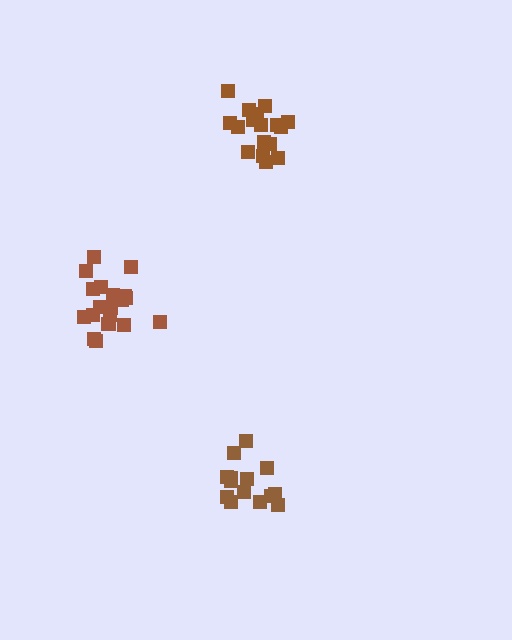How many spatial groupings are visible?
There are 3 spatial groupings.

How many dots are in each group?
Group 1: 18 dots, Group 2: 14 dots, Group 3: 20 dots (52 total).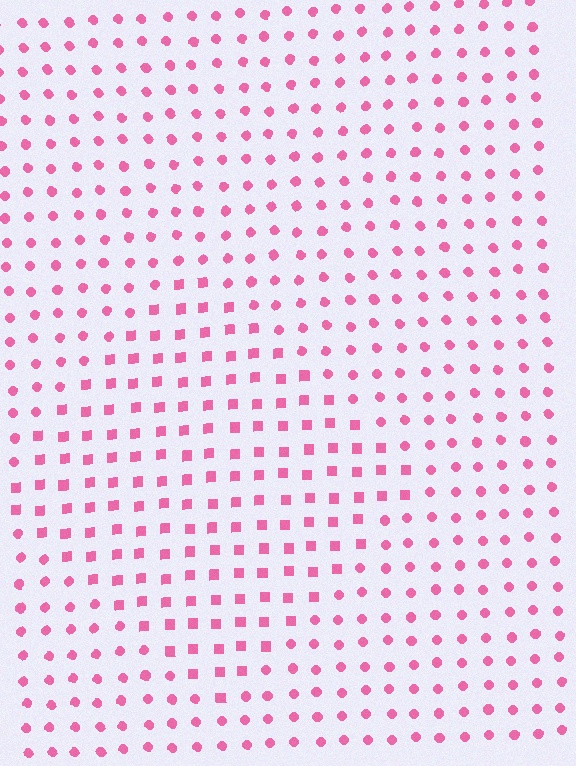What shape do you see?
I see a diamond.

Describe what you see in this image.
The image is filled with small pink elements arranged in a uniform grid. A diamond-shaped region contains squares, while the surrounding area contains circles. The boundary is defined purely by the change in element shape.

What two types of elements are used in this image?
The image uses squares inside the diamond region and circles outside it.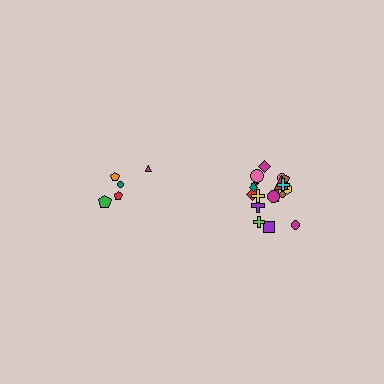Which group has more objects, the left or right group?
The right group.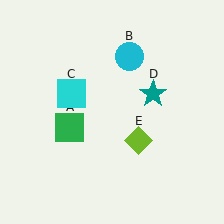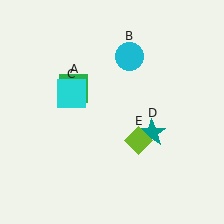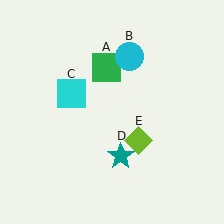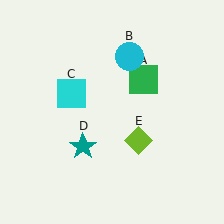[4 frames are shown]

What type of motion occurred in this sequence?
The green square (object A), teal star (object D) rotated clockwise around the center of the scene.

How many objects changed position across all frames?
2 objects changed position: green square (object A), teal star (object D).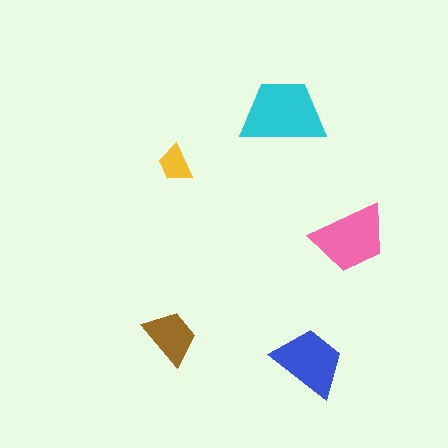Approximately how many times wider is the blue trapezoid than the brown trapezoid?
About 1.5 times wider.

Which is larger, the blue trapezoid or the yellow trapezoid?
The blue one.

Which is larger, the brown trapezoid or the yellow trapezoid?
The brown one.